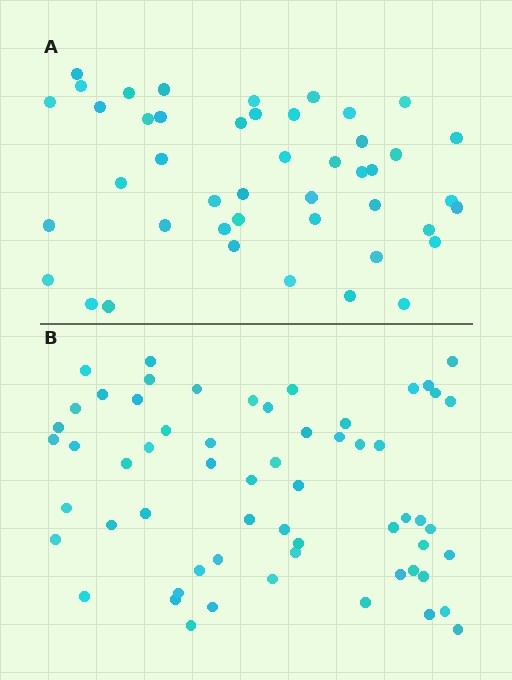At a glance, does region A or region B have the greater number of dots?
Region B (the bottom region) has more dots.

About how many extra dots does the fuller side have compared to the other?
Region B has approximately 15 more dots than region A.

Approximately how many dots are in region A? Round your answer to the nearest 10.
About 40 dots. (The exact count is 45, which rounds to 40.)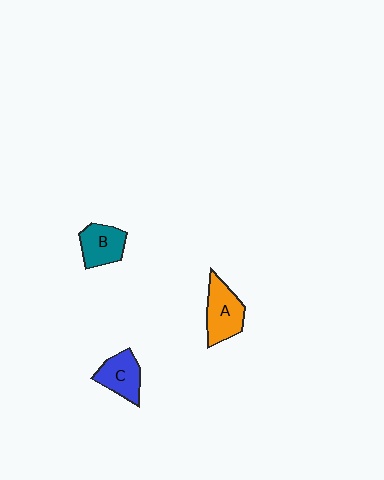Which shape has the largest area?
Shape A (orange).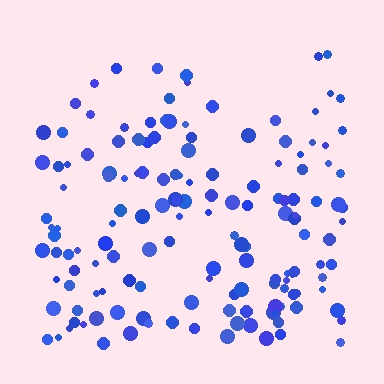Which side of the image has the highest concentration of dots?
The bottom.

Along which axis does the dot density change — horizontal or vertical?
Vertical.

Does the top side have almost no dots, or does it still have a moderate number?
Still a moderate number, just noticeably fewer than the bottom.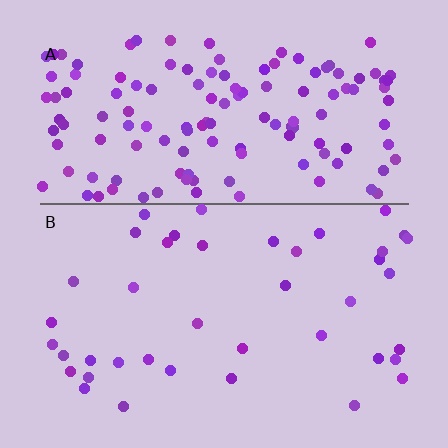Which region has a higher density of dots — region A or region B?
A (the top).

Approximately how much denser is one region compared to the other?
Approximately 3.4× — region A over region B.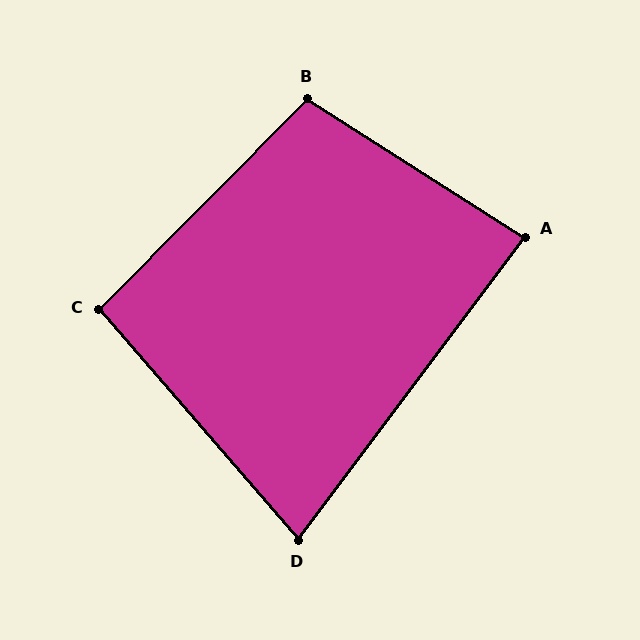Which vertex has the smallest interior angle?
D, at approximately 78 degrees.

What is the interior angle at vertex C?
Approximately 94 degrees (approximately right).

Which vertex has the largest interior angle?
B, at approximately 102 degrees.